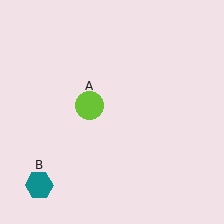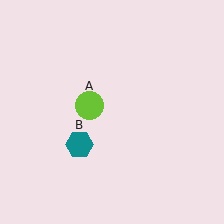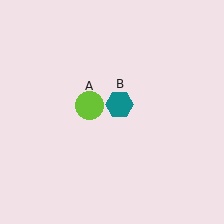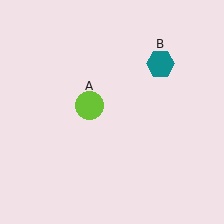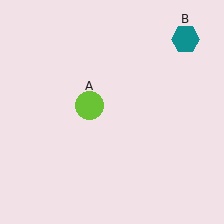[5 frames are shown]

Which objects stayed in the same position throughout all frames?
Lime circle (object A) remained stationary.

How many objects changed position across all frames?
1 object changed position: teal hexagon (object B).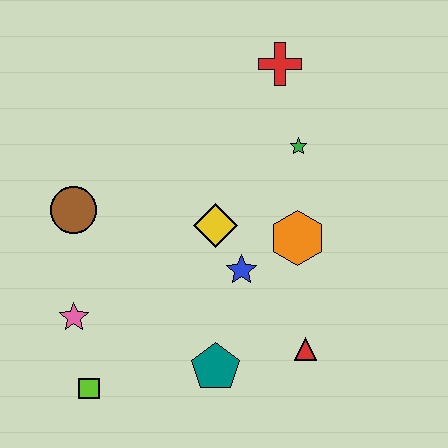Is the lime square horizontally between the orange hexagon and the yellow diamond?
No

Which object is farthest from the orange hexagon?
The lime square is farthest from the orange hexagon.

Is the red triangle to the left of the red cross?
No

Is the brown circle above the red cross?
No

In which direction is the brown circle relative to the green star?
The brown circle is to the left of the green star.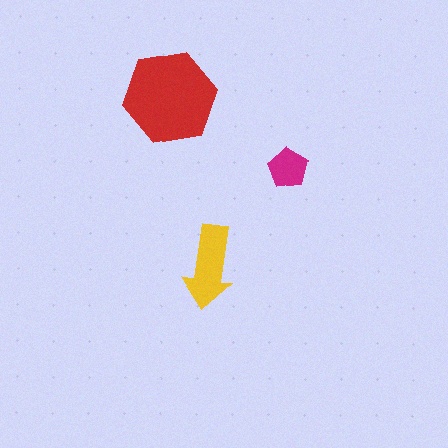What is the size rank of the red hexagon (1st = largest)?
1st.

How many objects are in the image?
There are 3 objects in the image.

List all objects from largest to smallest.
The red hexagon, the yellow arrow, the magenta pentagon.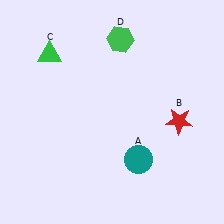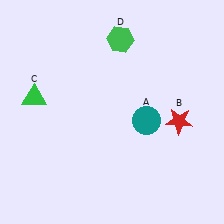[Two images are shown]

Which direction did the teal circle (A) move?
The teal circle (A) moved up.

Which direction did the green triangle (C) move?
The green triangle (C) moved down.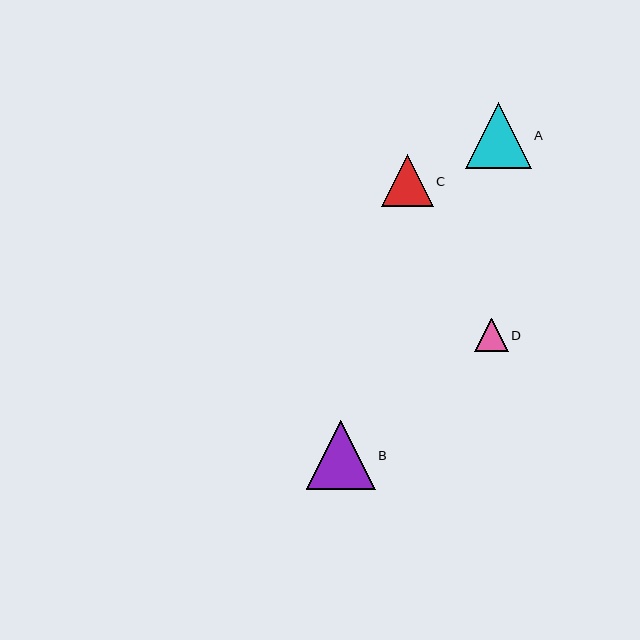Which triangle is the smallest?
Triangle D is the smallest with a size of approximately 33 pixels.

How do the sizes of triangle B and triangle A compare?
Triangle B and triangle A are approximately the same size.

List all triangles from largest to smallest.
From largest to smallest: B, A, C, D.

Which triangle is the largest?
Triangle B is the largest with a size of approximately 69 pixels.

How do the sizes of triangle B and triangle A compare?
Triangle B and triangle A are approximately the same size.